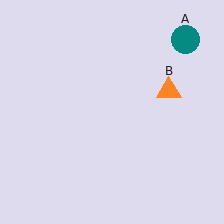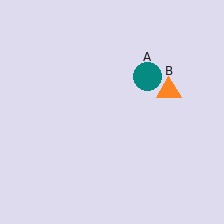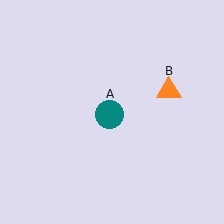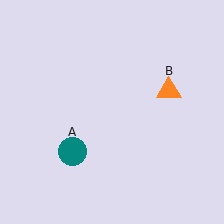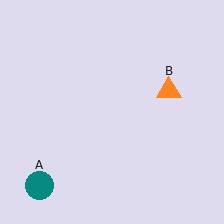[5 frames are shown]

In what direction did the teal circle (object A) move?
The teal circle (object A) moved down and to the left.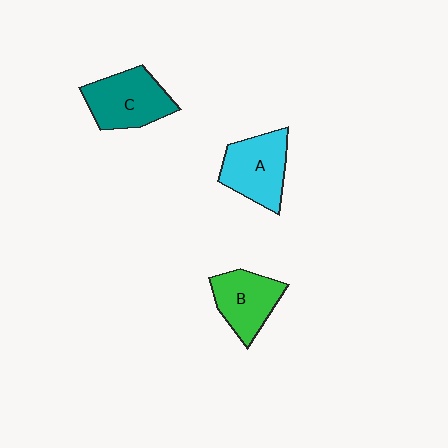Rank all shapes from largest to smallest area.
From largest to smallest: C (teal), A (cyan), B (green).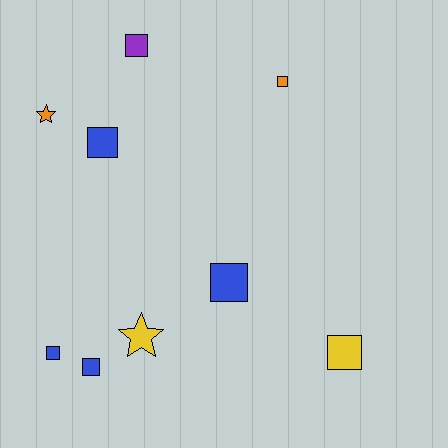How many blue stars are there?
There are no blue stars.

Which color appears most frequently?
Blue, with 4 objects.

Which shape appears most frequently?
Square, with 7 objects.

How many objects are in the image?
There are 9 objects.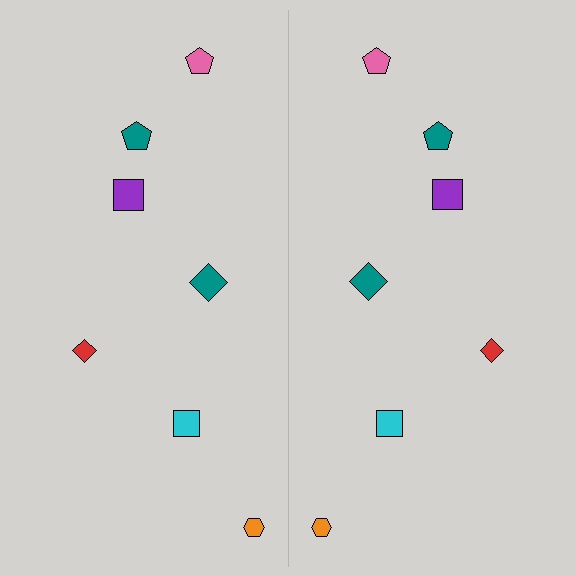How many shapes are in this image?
There are 14 shapes in this image.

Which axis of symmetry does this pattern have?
The pattern has a vertical axis of symmetry running through the center of the image.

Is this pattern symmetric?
Yes, this pattern has bilateral (reflection) symmetry.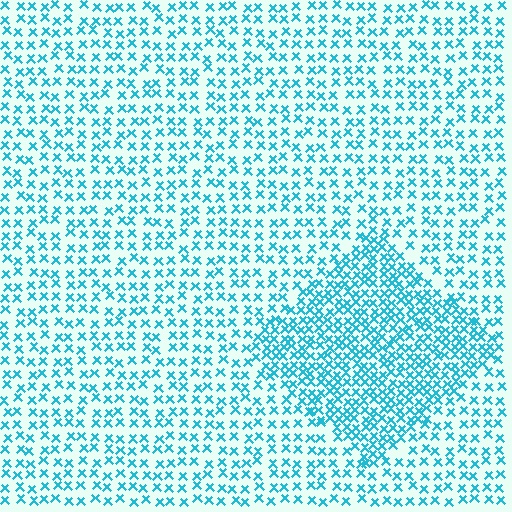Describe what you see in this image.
The image contains small cyan elements arranged at two different densities. A diamond-shaped region is visible where the elements are more densely packed than the surrounding area.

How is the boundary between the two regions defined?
The boundary is defined by a change in element density (approximately 2.0x ratio). All elements are the same color, size, and shape.